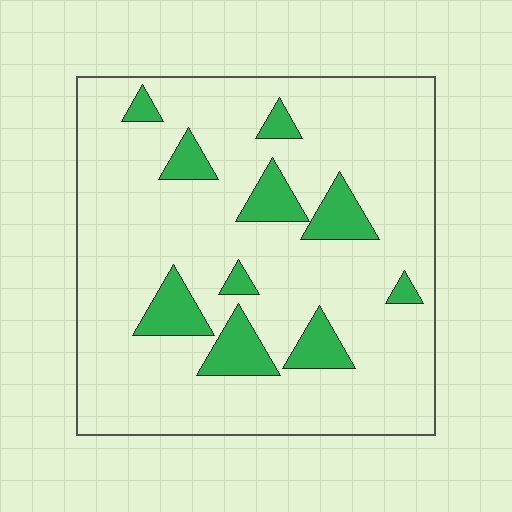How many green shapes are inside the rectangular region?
10.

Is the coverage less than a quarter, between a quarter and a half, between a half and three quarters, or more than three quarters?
Less than a quarter.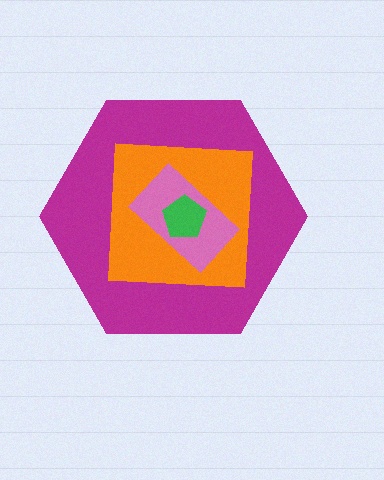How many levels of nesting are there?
4.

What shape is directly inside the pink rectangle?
The green pentagon.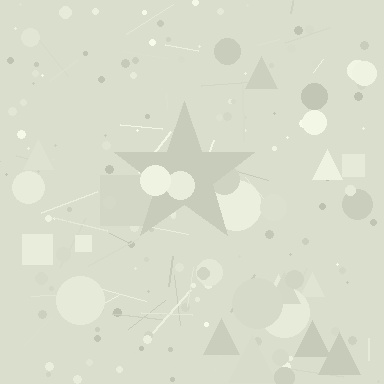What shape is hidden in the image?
A star is hidden in the image.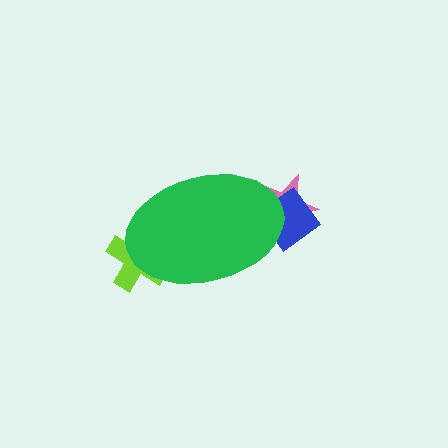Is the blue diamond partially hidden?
Yes, the blue diamond is partially hidden behind the green ellipse.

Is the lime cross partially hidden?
Yes, the lime cross is partially hidden behind the green ellipse.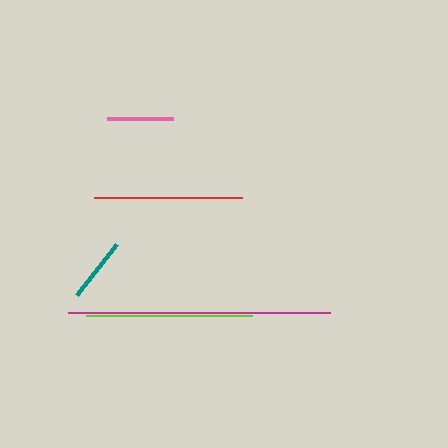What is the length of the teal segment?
The teal segment is approximately 65 pixels long.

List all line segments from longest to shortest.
From longest to shortest: magenta, lime, red, pink, teal.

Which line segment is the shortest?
The teal line is the shortest at approximately 65 pixels.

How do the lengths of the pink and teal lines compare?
The pink and teal lines are approximately the same length.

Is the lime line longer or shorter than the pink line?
The lime line is longer than the pink line.